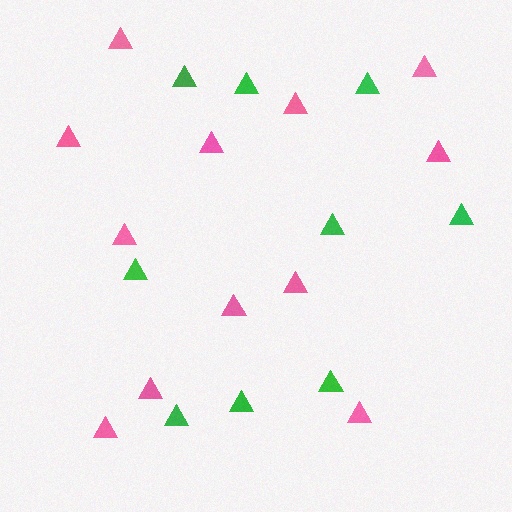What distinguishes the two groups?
There are 2 groups: one group of pink triangles (12) and one group of green triangles (9).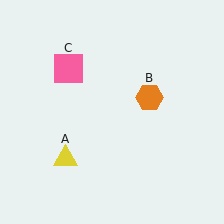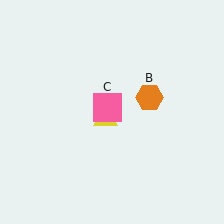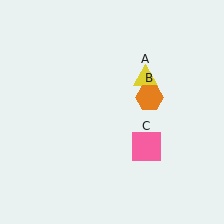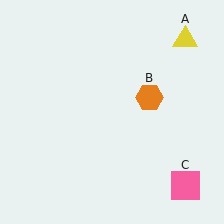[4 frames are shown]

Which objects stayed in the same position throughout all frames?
Orange hexagon (object B) remained stationary.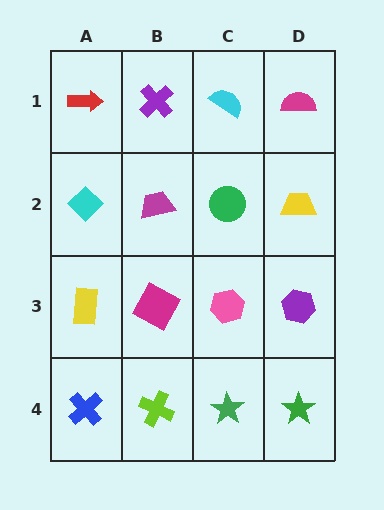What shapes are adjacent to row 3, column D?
A yellow trapezoid (row 2, column D), a green star (row 4, column D), a pink hexagon (row 3, column C).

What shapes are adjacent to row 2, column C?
A cyan semicircle (row 1, column C), a pink hexagon (row 3, column C), a magenta trapezoid (row 2, column B), a yellow trapezoid (row 2, column D).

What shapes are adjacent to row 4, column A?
A yellow rectangle (row 3, column A), a lime cross (row 4, column B).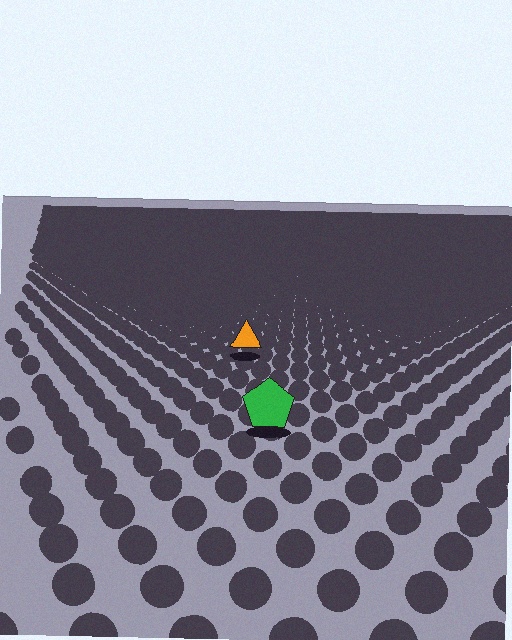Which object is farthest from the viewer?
The orange triangle is farthest from the viewer. It appears smaller and the ground texture around it is denser.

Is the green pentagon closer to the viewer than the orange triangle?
Yes. The green pentagon is closer — you can tell from the texture gradient: the ground texture is coarser near it.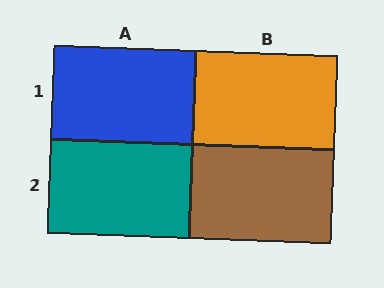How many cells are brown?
1 cell is brown.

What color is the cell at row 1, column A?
Blue.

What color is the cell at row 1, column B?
Orange.